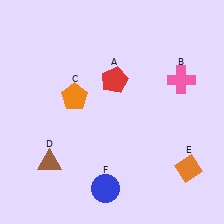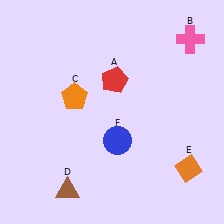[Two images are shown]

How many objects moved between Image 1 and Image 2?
3 objects moved between the two images.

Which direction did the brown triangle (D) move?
The brown triangle (D) moved down.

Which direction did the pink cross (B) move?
The pink cross (B) moved up.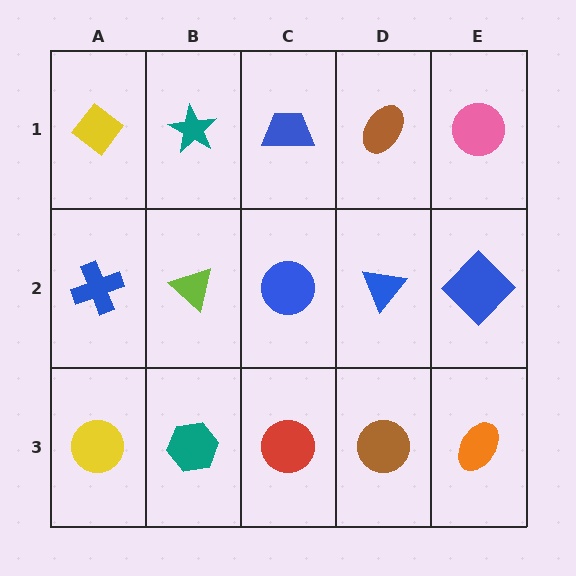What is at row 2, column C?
A blue circle.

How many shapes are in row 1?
5 shapes.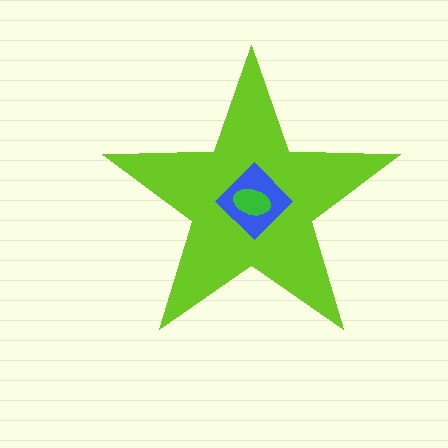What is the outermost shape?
The lime star.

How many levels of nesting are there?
3.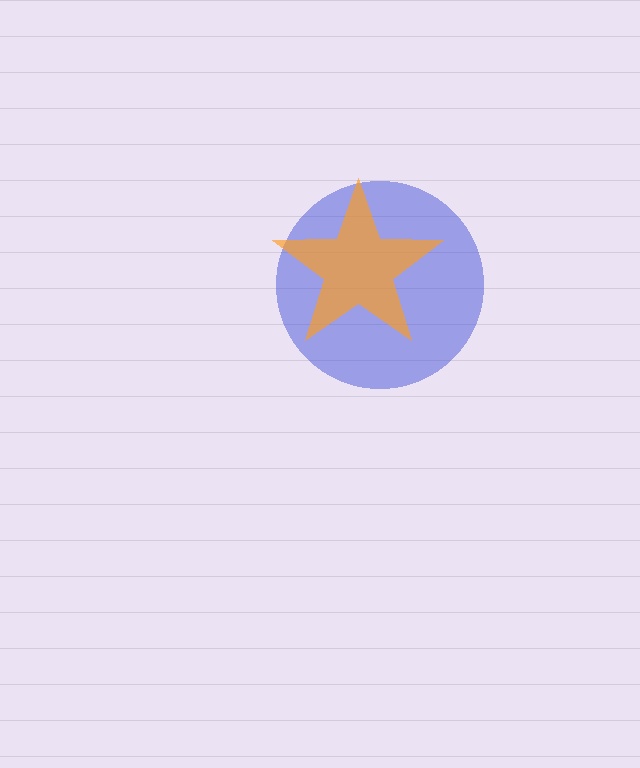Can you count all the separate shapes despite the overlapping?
Yes, there are 2 separate shapes.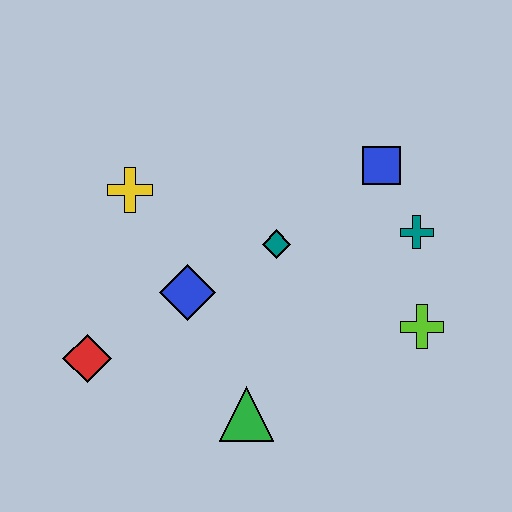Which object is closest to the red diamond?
The blue diamond is closest to the red diamond.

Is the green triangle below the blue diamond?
Yes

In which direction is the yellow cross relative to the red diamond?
The yellow cross is above the red diamond.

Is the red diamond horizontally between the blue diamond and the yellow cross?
No